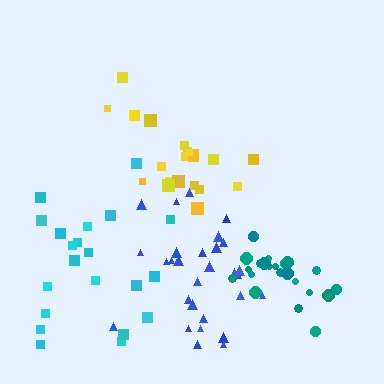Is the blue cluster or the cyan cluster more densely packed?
Blue.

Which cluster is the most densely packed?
Teal.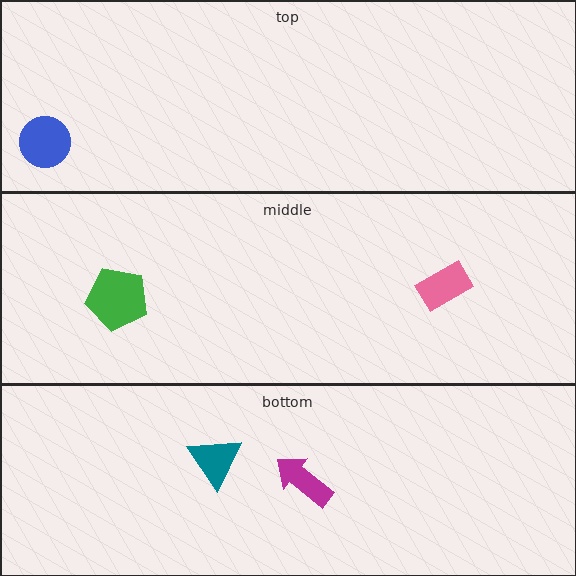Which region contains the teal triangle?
The bottom region.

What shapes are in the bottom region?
The magenta arrow, the teal triangle.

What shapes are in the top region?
The blue circle.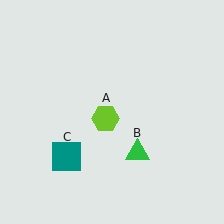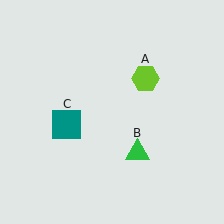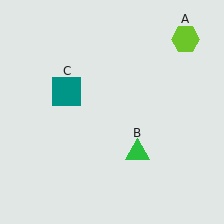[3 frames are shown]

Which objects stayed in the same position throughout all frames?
Green triangle (object B) remained stationary.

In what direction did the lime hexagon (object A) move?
The lime hexagon (object A) moved up and to the right.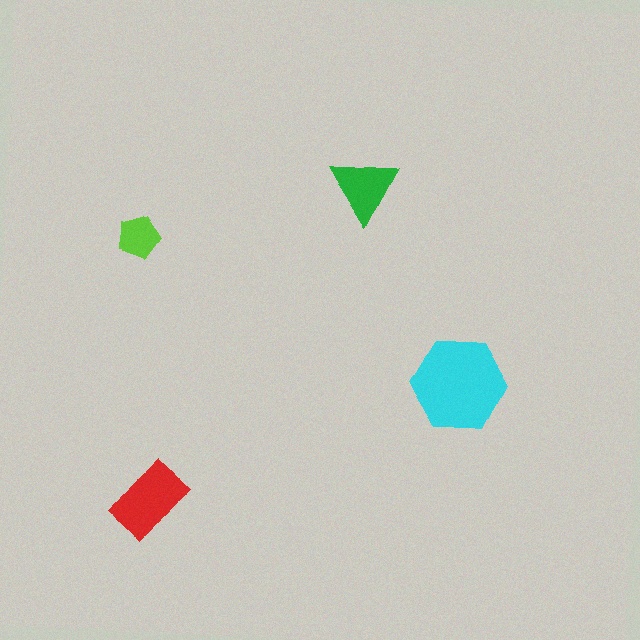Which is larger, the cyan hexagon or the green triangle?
The cyan hexagon.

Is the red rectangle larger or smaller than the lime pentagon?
Larger.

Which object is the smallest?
The lime pentagon.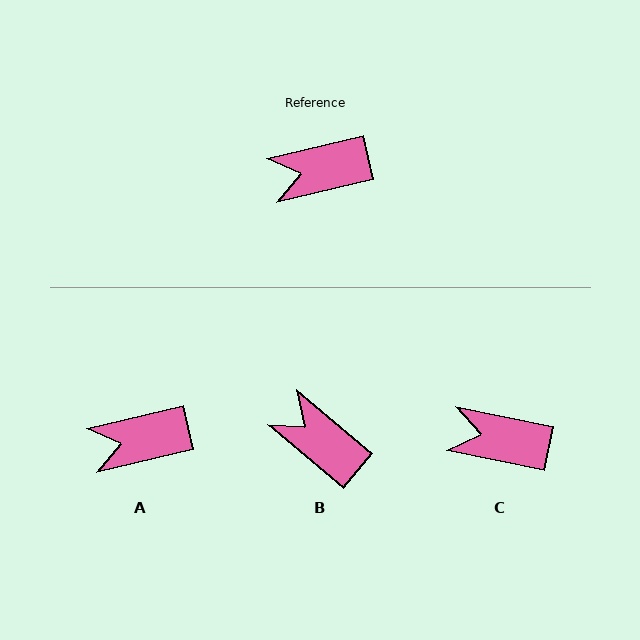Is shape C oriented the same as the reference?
No, it is off by about 25 degrees.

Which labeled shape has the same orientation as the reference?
A.